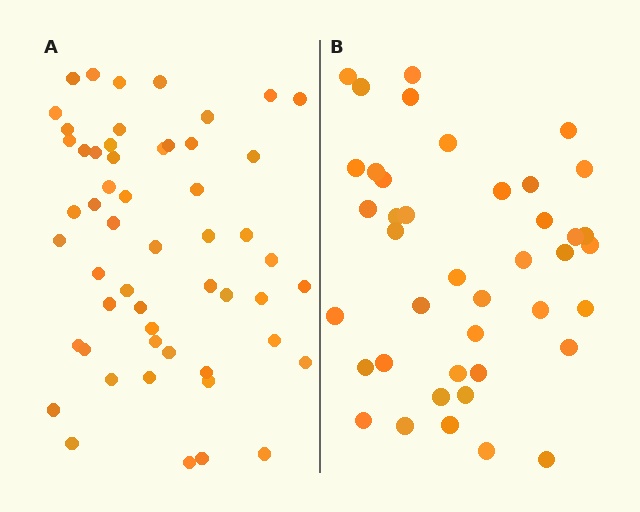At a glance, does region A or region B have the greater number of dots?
Region A (the left region) has more dots.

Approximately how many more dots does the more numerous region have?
Region A has approximately 15 more dots than region B.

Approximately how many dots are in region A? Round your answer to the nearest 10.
About 50 dots. (The exact count is 54, which rounds to 50.)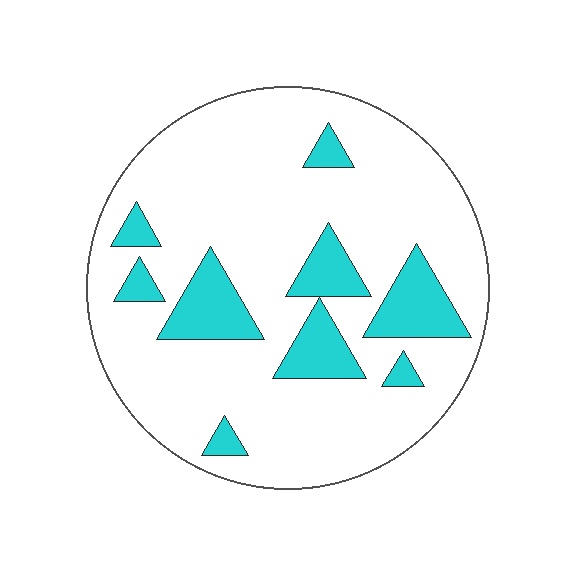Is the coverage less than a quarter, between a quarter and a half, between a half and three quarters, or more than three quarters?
Less than a quarter.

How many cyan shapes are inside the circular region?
9.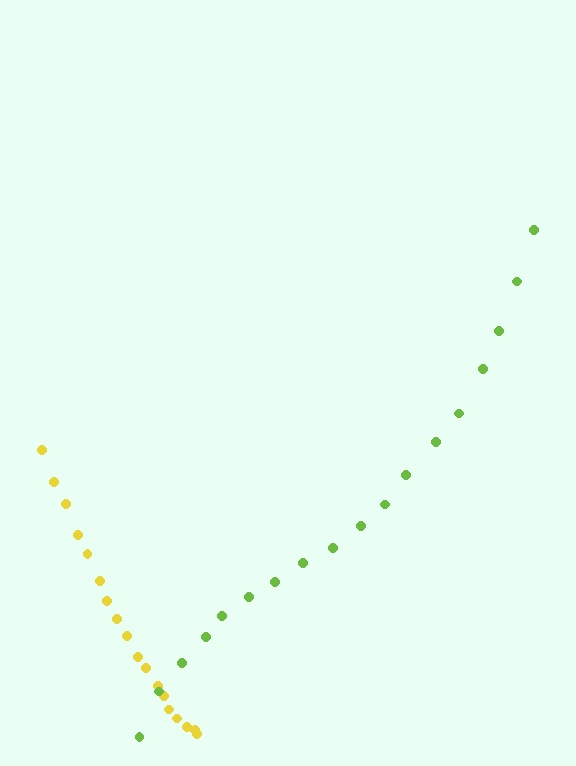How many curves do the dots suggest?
There are 2 distinct paths.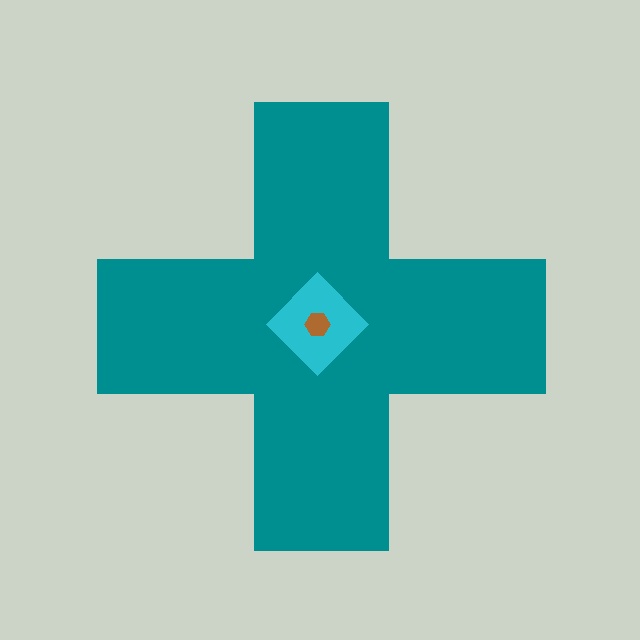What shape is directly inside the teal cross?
The cyan diamond.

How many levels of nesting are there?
3.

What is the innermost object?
The brown hexagon.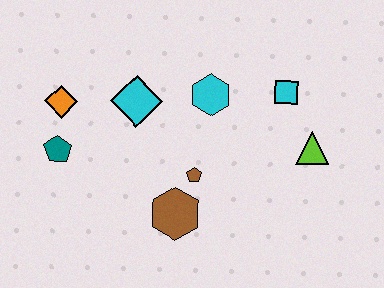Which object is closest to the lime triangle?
The cyan square is closest to the lime triangle.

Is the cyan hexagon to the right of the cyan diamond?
Yes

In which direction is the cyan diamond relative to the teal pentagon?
The cyan diamond is to the right of the teal pentagon.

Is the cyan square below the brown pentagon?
No